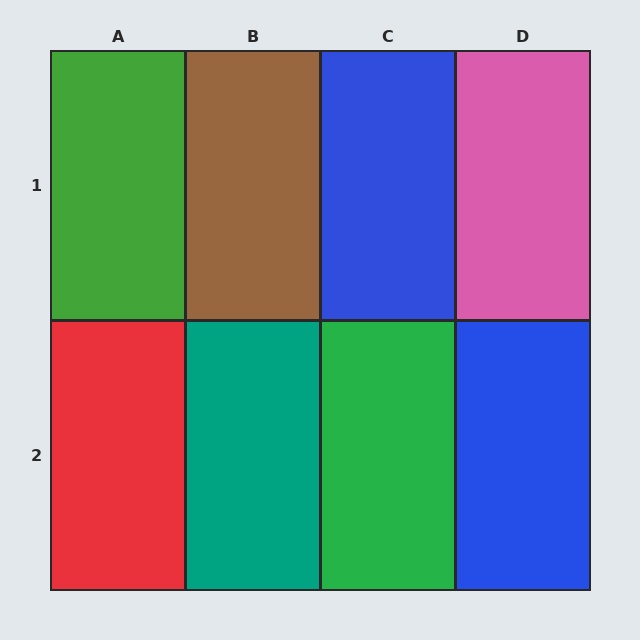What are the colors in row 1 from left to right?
Green, brown, blue, pink.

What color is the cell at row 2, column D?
Blue.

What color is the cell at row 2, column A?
Red.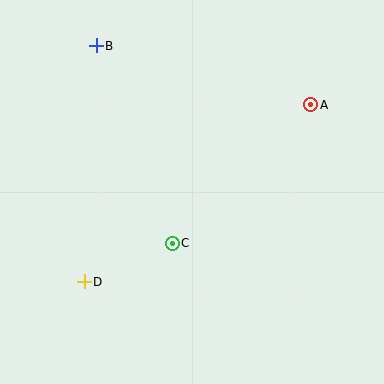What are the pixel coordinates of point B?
Point B is at (96, 46).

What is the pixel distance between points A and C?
The distance between A and C is 196 pixels.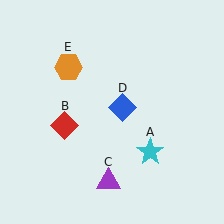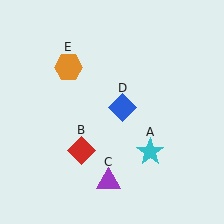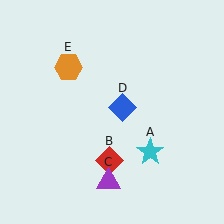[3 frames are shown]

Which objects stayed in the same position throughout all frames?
Cyan star (object A) and purple triangle (object C) and blue diamond (object D) and orange hexagon (object E) remained stationary.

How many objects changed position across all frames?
1 object changed position: red diamond (object B).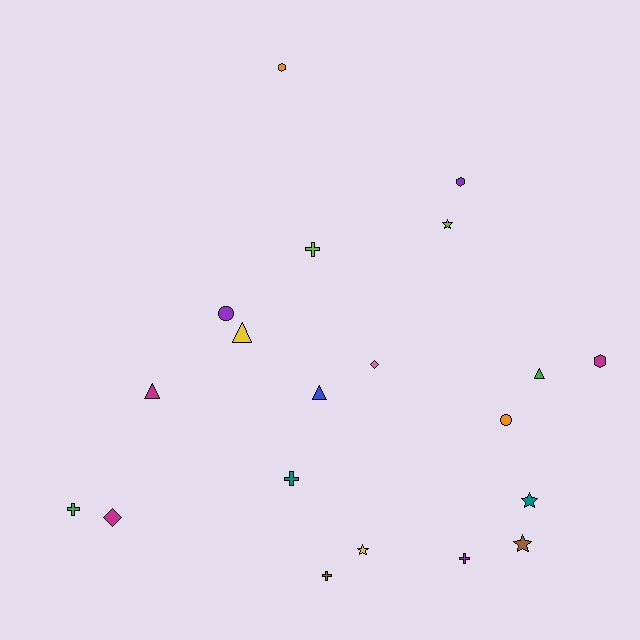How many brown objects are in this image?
There are 2 brown objects.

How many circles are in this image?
There are 2 circles.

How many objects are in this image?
There are 20 objects.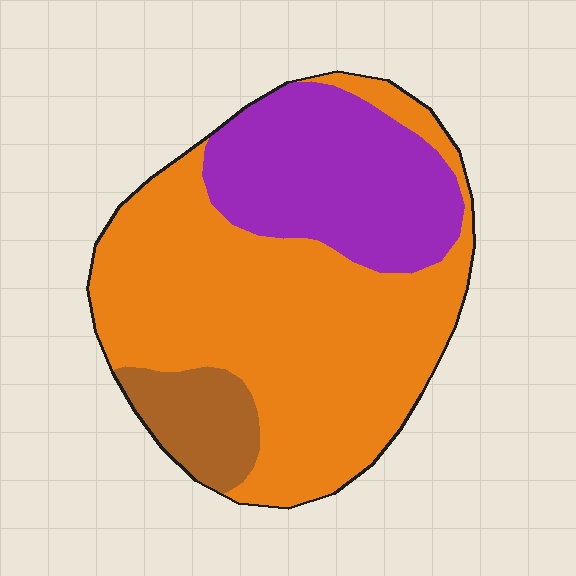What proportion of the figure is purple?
Purple takes up about one quarter (1/4) of the figure.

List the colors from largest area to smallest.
From largest to smallest: orange, purple, brown.